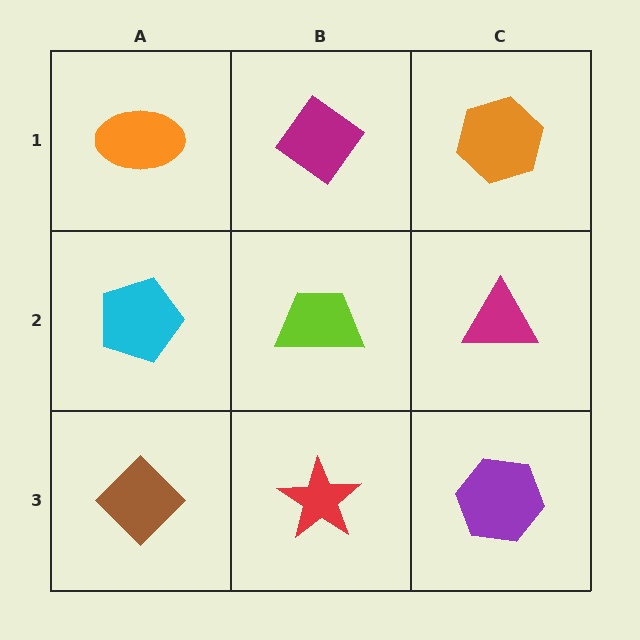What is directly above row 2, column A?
An orange ellipse.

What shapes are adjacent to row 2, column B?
A magenta diamond (row 1, column B), a red star (row 3, column B), a cyan pentagon (row 2, column A), a magenta triangle (row 2, column C).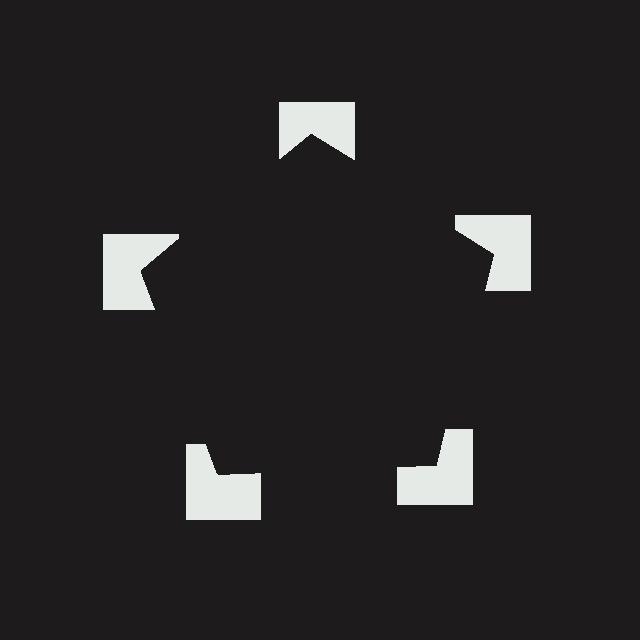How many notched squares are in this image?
There are 5 — one at each vertex of the illusory pentagon.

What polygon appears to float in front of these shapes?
An illusory pentagon — its edges are inferred from the aligned wedge cuts in the notched squares, not physically drawn.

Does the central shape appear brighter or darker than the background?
It typically appears slightly darker than the background, even though no actual brightness change is drawn.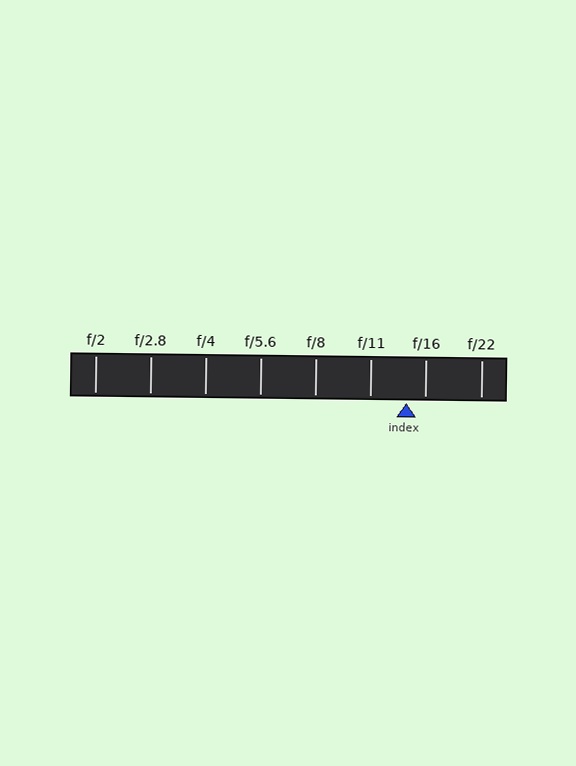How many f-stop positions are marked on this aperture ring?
There are 8 f-stop positions marked.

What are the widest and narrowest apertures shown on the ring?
The widest aperture shown is f/2 and the narrowest is f/22.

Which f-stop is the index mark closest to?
The index mark is closest to f/16.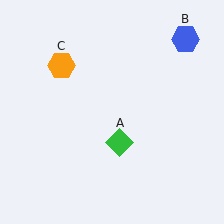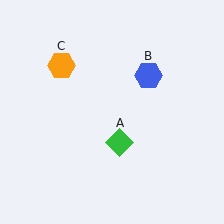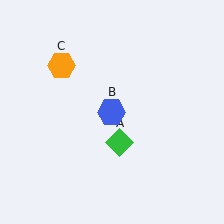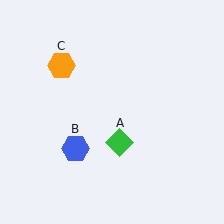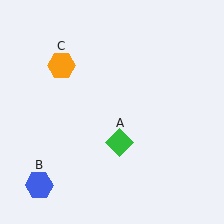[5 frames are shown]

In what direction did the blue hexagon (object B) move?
The blue hexagon (object B) moved down and to the left.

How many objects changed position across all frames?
1 object changed position: blue hexagon (object B).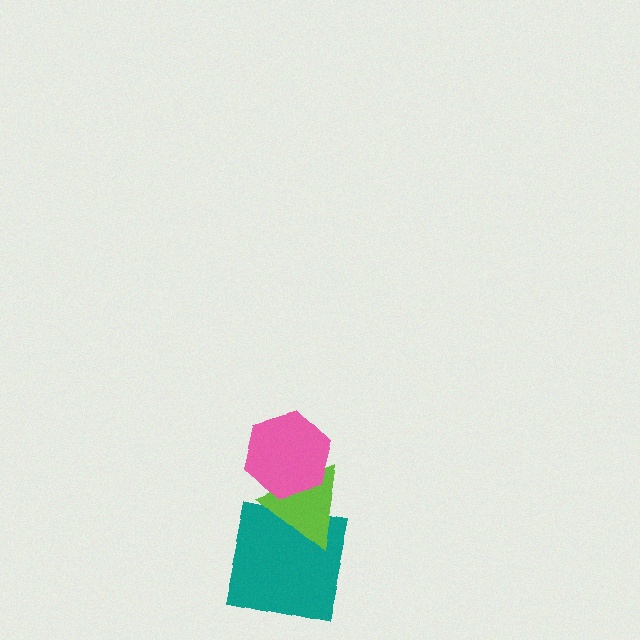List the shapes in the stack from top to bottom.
From top to bottom: the pink hexagon, the lime triangle, the teal square.